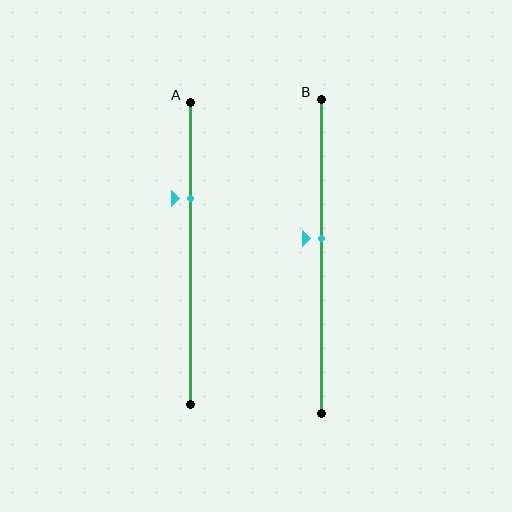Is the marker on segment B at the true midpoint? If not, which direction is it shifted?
No, the marker on segment B is shifted upward by about 6% of the segment length.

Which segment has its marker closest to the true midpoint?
Segment B has its marker closest to the true midpoint.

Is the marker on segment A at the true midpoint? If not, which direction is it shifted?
No, the marker on segment A is shifted upward by about 18% of the segment length.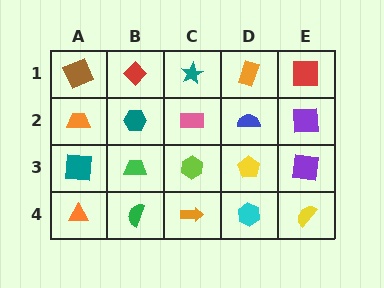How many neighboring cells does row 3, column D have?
4.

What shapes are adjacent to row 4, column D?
A yellow pentagon (row 3, column D), an orange arrow (row 4, column C), a yellow semicircle (row 4, column E).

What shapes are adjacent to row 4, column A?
A teal square (row 3, column A), a green semicircle (row 4, column B).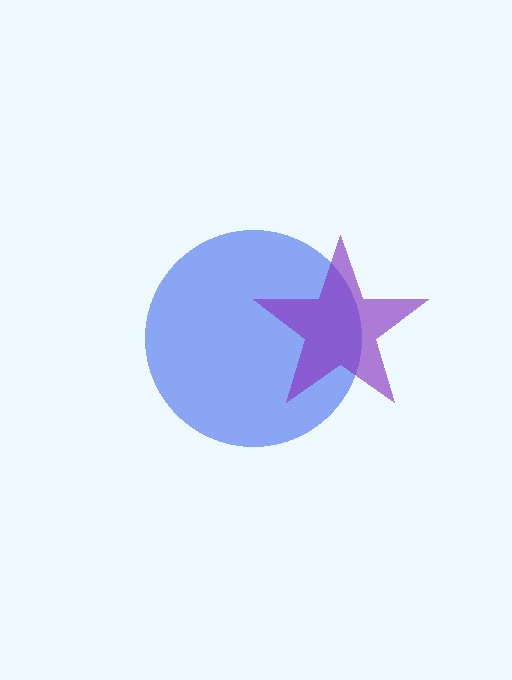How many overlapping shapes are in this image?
There are 2 overlapping shapes in the image.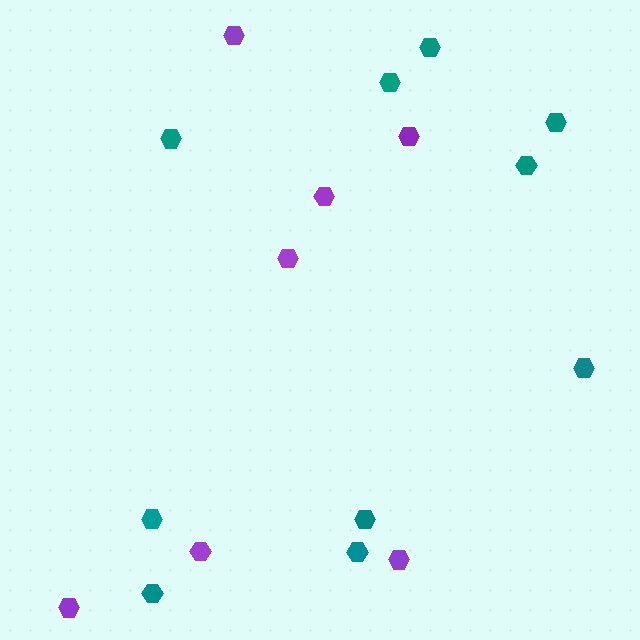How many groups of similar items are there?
There are 2 groups: one group of purple hexagons (7) and one group of teal hexagons (10).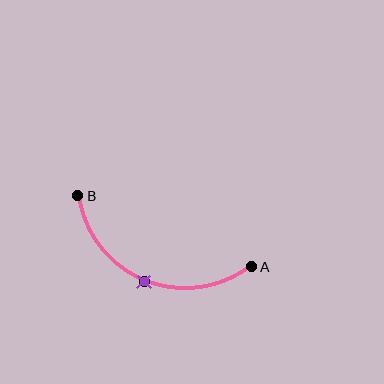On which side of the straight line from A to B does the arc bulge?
The arc bulges below the straight line connecting A and B.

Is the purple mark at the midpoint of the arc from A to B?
Yes. The purple mark lies on the arc at equal arc-length from both A and B — it is the arc midpoint.